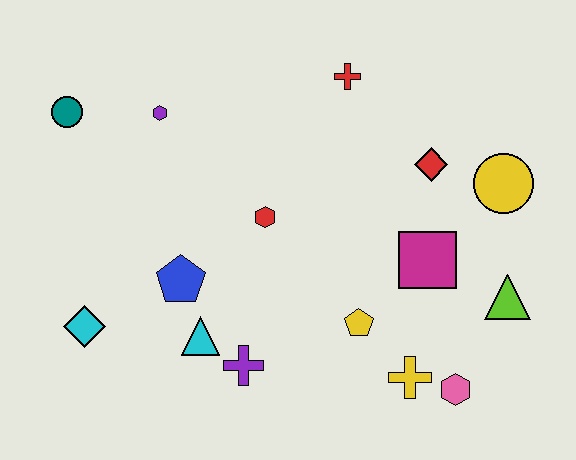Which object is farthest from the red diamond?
The cyan diamond is farthest from the red diamond.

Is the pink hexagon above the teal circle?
No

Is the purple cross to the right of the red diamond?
No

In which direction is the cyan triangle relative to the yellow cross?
The cyan triangle is to the left of the yellow cross.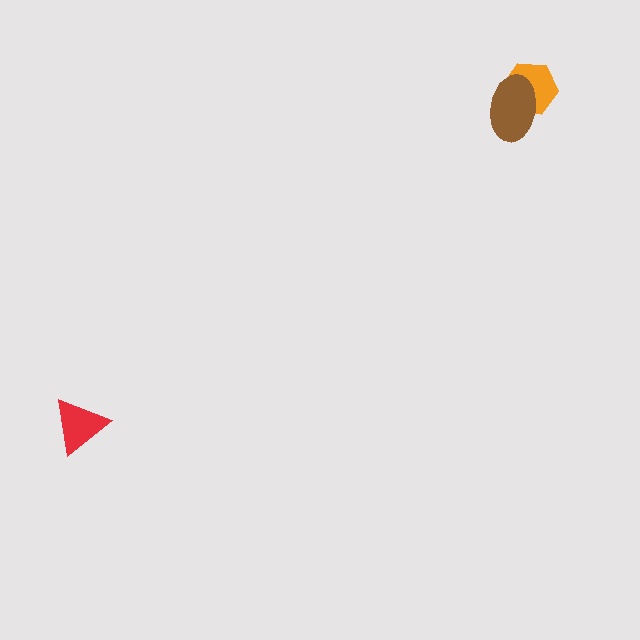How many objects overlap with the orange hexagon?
1 object overlaps with the orange hexagon.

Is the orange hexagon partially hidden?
Yes, it is partially covered by another shape.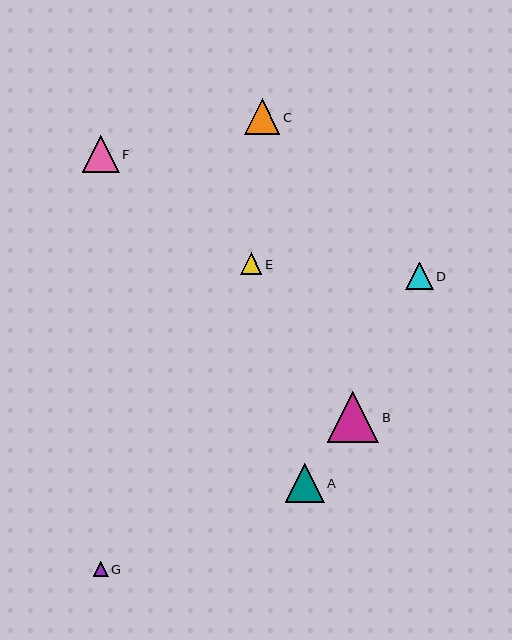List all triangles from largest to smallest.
From largest to smallest: B, A, F, C, D, E, G.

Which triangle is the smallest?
Triangle G is the smallest with a size of approximately 15 pixels.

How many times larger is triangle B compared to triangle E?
Triangle B is approximately 2.4 times the size of triangle E.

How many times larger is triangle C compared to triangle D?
Triangle C is approximately 1.3 times the size of triangle D.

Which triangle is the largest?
Triangle B is the largest with a size of approximately 52 pixels.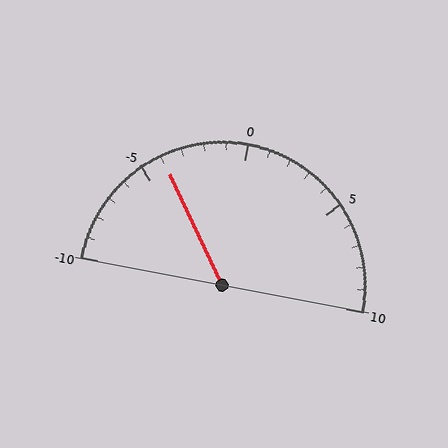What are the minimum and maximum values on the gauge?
The gauge ranges from -10 to 10.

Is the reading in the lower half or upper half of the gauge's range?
The reading is in the lower half of the range (-10 to 10).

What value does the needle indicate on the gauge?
The needle indicates approximately -4.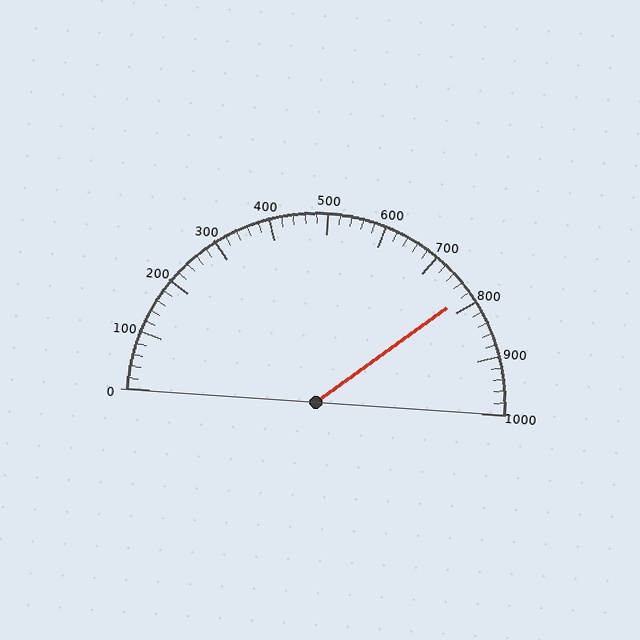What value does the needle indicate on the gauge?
The needle indicates approximately 780.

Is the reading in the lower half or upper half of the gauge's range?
The reading is in the upper half of the range (0 to 1000).